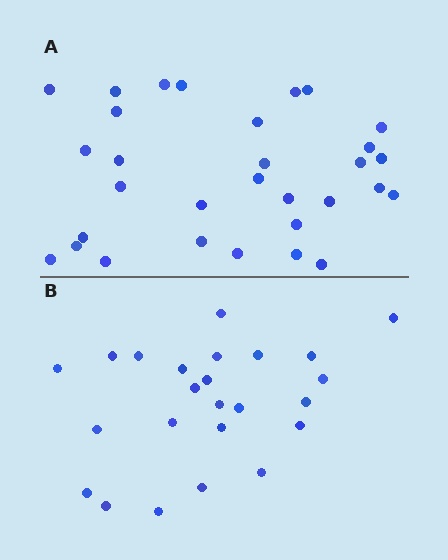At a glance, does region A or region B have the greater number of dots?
Region A (the top region) has more dots.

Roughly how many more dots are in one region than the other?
Region A has roughly 8 or so more dots than region B.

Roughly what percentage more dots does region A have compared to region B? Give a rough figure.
About 30% more.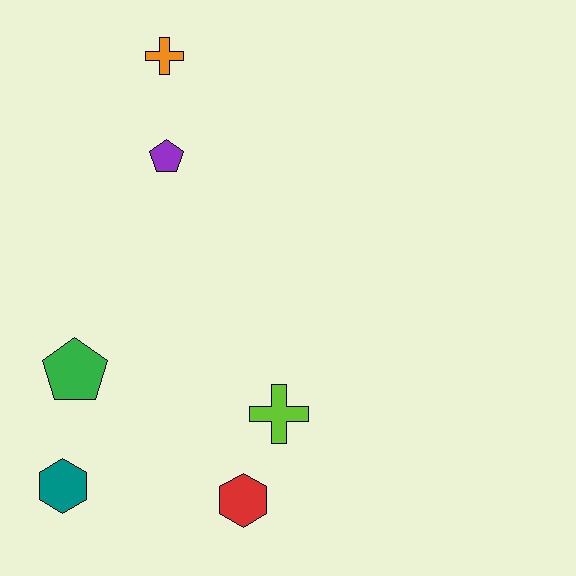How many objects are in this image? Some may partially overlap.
There are 6 objects.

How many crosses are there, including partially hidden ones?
There are 2 crosses.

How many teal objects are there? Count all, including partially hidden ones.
There is 1 teal object.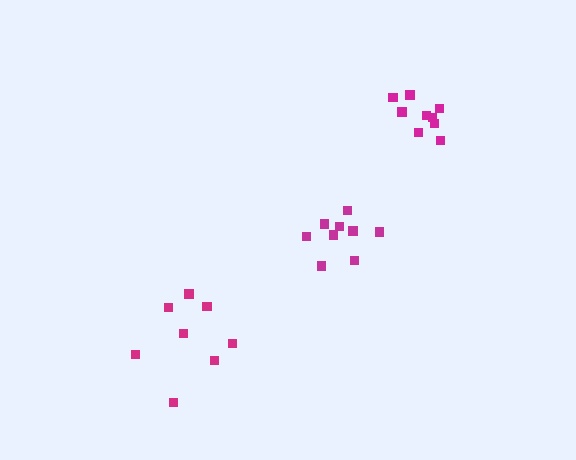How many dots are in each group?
Group 1: 9 dots, Group 2: 8 dots, Group 3: 9 dots (26 total).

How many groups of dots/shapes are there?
There are 3 groups.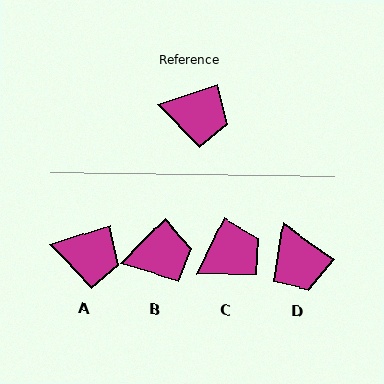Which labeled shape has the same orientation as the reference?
A.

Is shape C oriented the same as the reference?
No, it is off by about 47 degrees.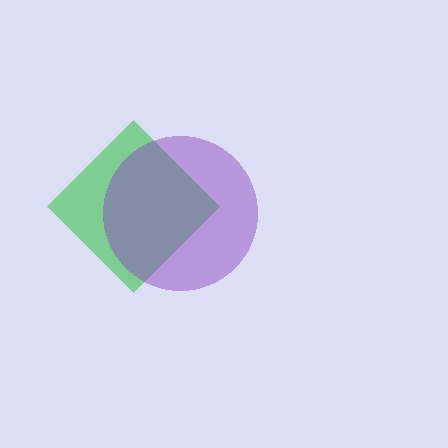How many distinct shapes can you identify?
There are 2 distinct shapes: a green diamond, a purple circle.